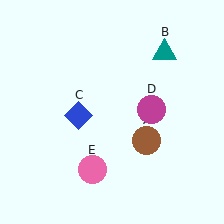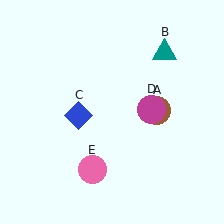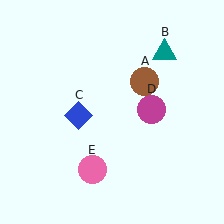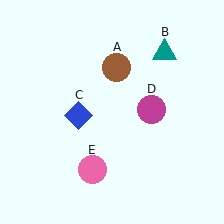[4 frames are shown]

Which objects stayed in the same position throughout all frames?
Teal triangle (object B) and blue diamond (object C) and magenta circle (object D) and pink circle (object E) remained stationary.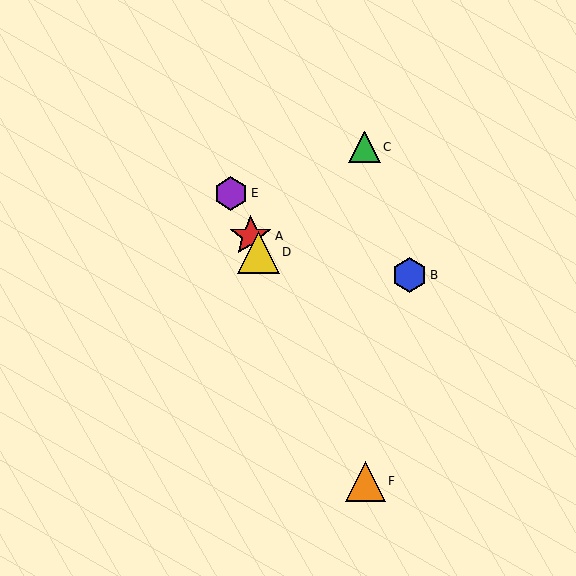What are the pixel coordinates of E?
Object E is at (231, 193).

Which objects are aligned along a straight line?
Objects A, D, E, F are aligned along a straight line.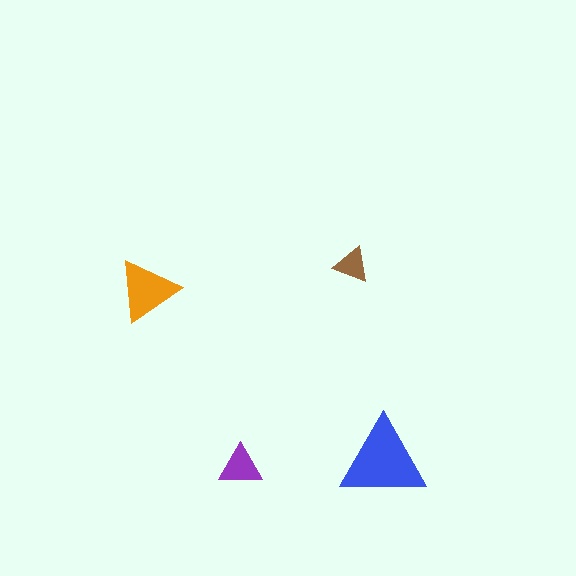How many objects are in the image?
There are 4 objects in the image.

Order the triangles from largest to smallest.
the blue one, the orange one, the purple one, the brown one.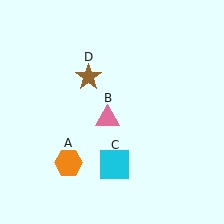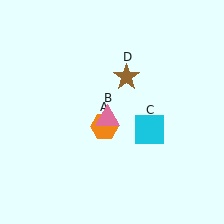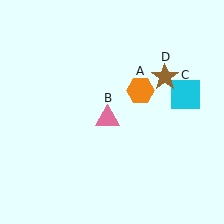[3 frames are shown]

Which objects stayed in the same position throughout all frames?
Pink triangle (object B) remained stationary.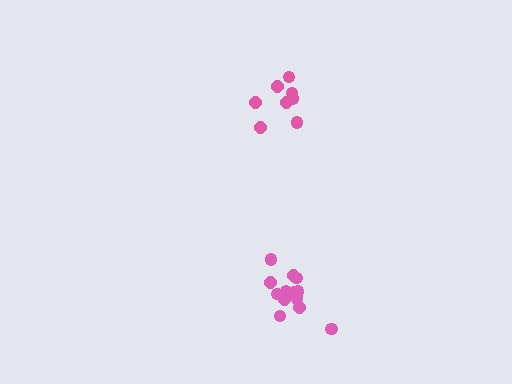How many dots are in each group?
Group 1: 13 dots, Group 2: 8 dots (21 total).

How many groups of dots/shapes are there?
There are 2 groups.